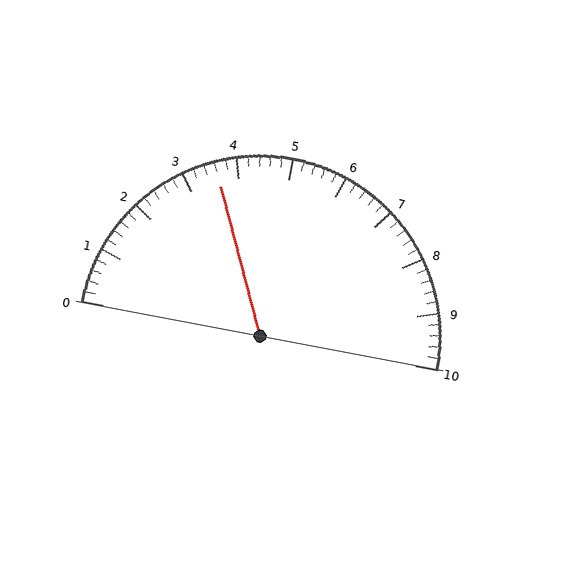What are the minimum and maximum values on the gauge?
The gauge ranges from 0 to 10.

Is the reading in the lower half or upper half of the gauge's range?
The reading is in the lower half of the range (0 to 10).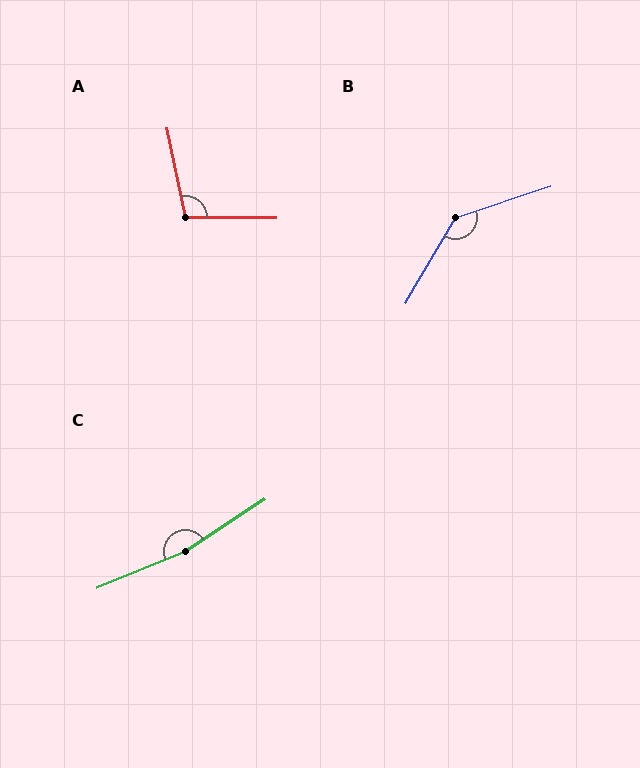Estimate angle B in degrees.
Approximately 138 degrees.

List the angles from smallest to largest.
A (102°), B (138°), C (169°).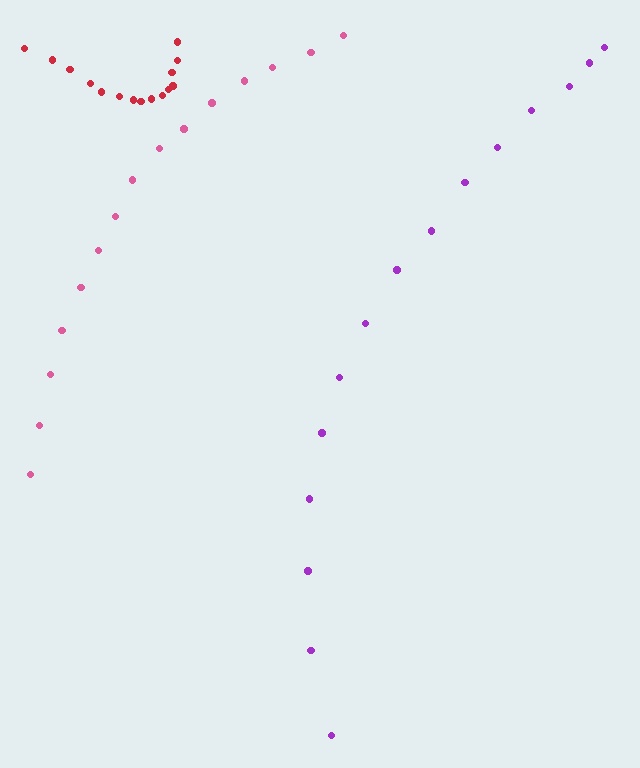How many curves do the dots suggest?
There are 3 distinct paths.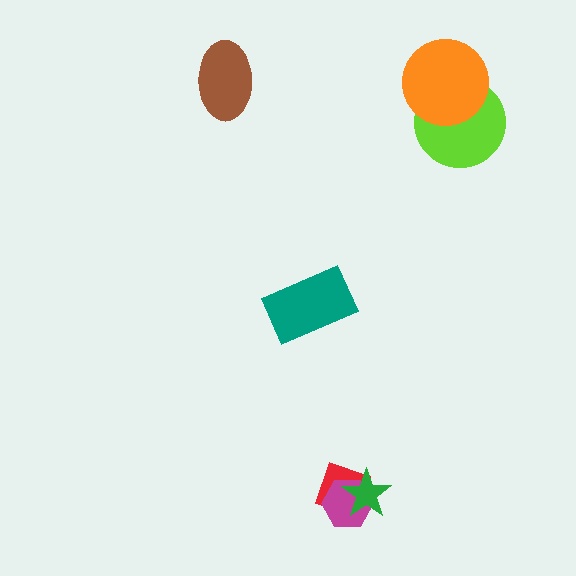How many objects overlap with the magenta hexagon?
2 objects overlap with the magenta hexagon.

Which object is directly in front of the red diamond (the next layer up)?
The magenta hexagon is directly in front of the red diamond.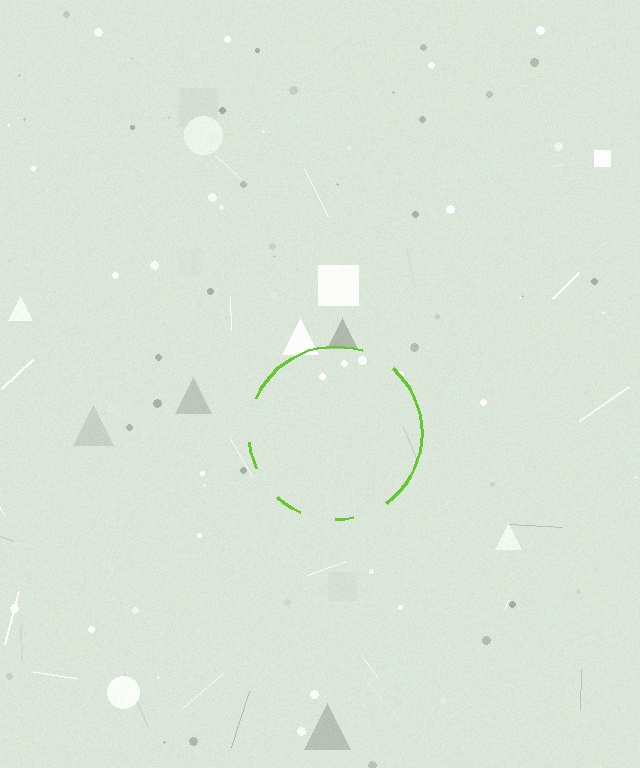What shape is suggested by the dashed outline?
The dashed outline suggests a circle.